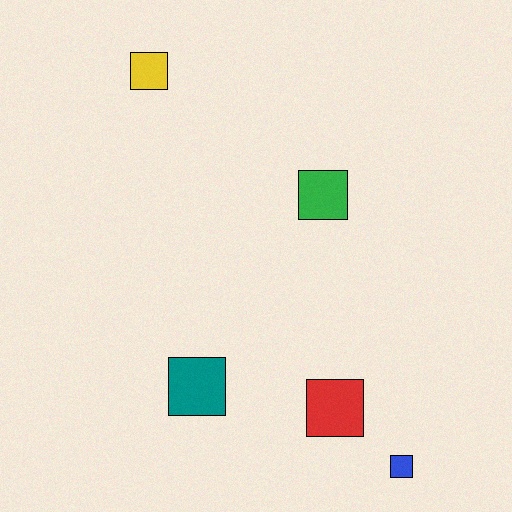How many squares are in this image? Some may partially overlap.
There are 5 squares.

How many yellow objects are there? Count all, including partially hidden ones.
There is 1 yellow object.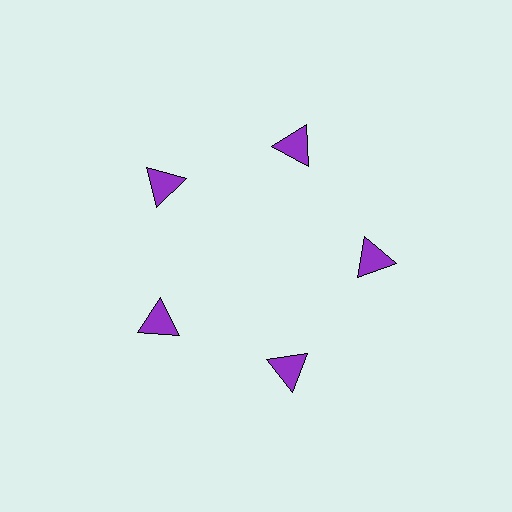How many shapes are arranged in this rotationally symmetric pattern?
There are 5 shapes, arranged in 5 groups of 1.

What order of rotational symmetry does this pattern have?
This pattern has 5-fold rotational symmetry.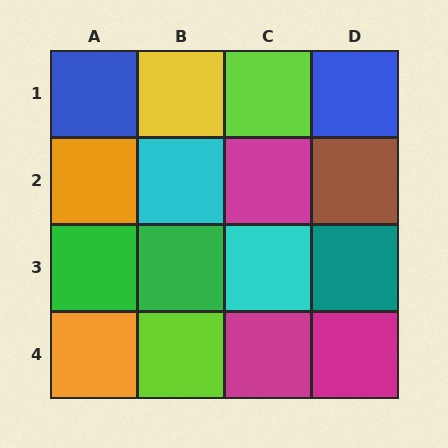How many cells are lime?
2 cells are lime.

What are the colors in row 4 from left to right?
Orange, lime, magenta, magenta.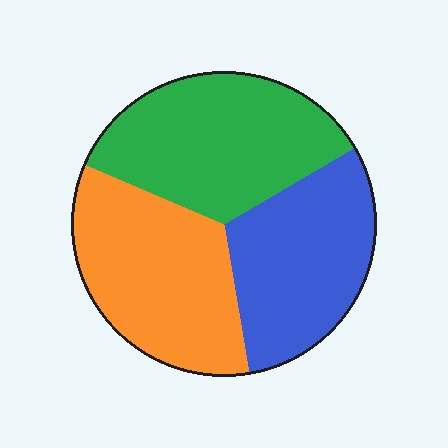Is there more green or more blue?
Green.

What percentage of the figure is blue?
Blue covers 31% of the figure.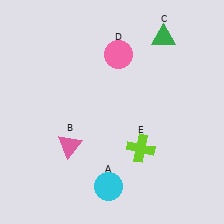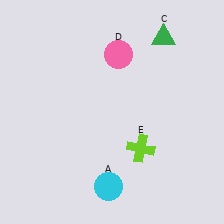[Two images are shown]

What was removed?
The pink triangle (B) was removed in Image 2.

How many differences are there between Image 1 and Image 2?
There is 1 difference between the two images.